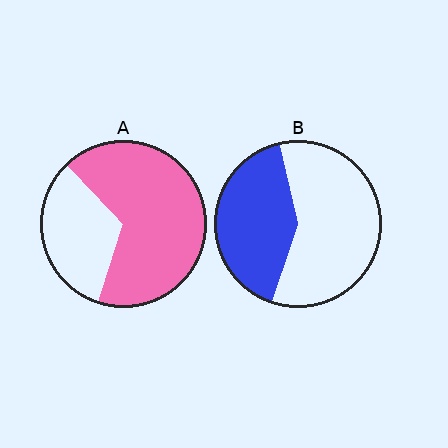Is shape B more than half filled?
No.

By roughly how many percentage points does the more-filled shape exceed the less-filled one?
By roughly 25 percentage points (A over B).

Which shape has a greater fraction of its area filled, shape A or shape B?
Shape A.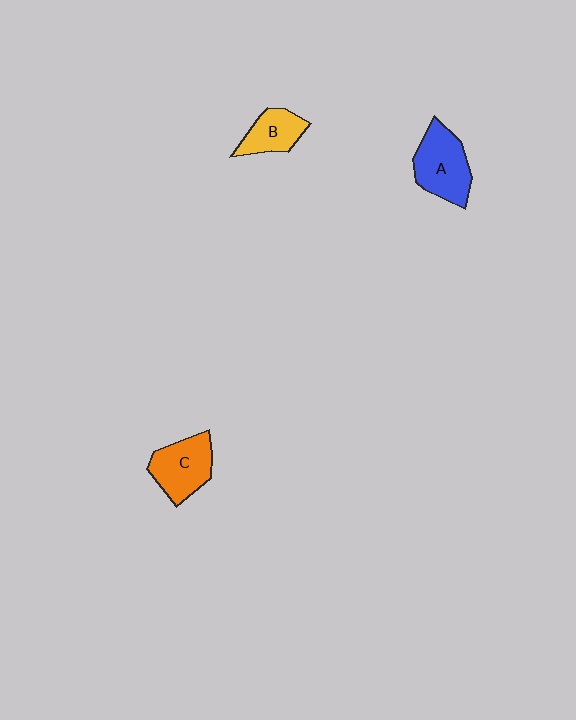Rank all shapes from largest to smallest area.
From largest to smallest: A (blue), C (orange), B (yellow).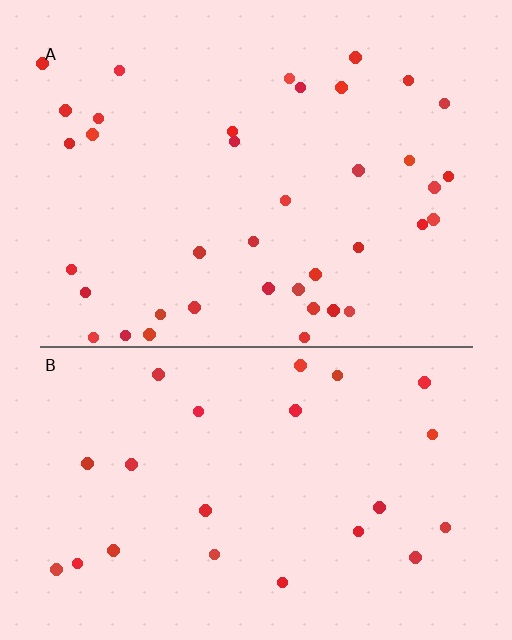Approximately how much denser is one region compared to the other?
Approximately 1.6× — region A over region B.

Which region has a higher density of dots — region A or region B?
A (the top).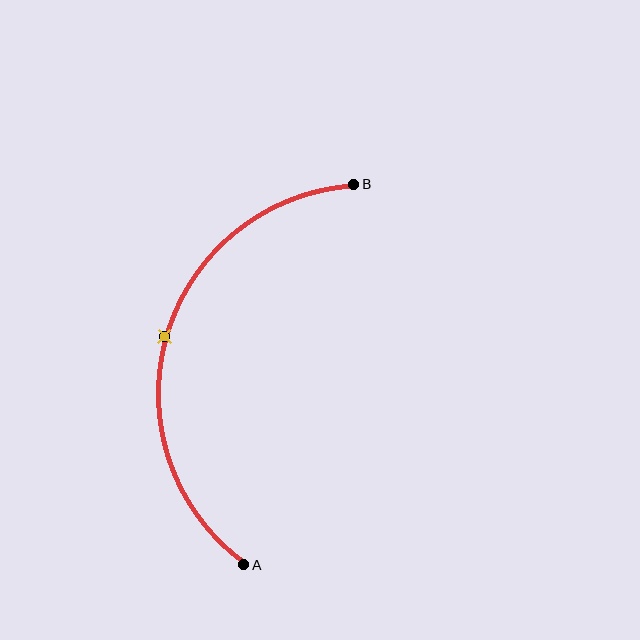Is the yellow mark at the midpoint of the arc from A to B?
Yes. The yellow mark lies on the arc at equal arc-length from both A and B — it is the arc midpoint.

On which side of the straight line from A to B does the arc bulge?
The arc bulges to the left of the straight line connecting A and B.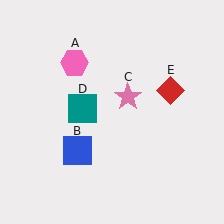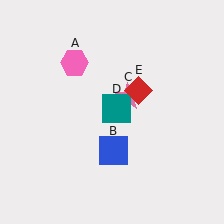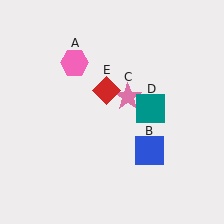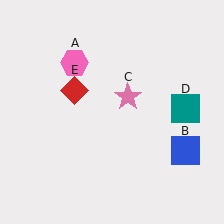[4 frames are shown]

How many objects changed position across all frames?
3 objects changed position: blue square (object B), teal square (object D), red diamond (object E).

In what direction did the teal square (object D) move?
The teal square (object D) moved right.